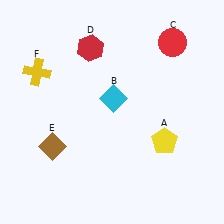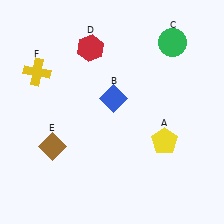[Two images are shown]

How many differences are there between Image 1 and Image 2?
There are 2 differences between the two images.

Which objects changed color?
B changed from cyan to blue. C changed from red to green.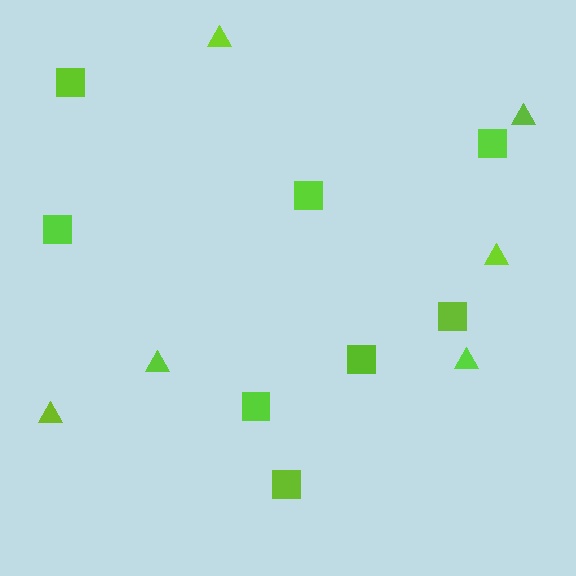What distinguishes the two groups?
There are 2 groups: one group of squares (8) and one group of triangles (6).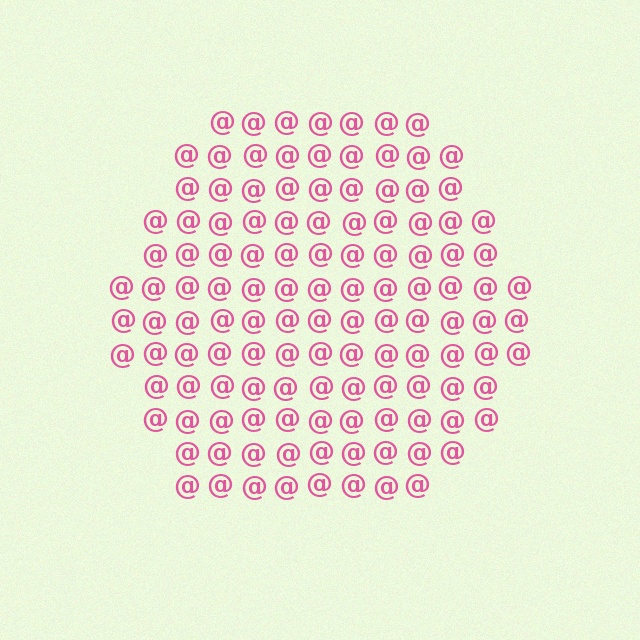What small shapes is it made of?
It is made of small at signs.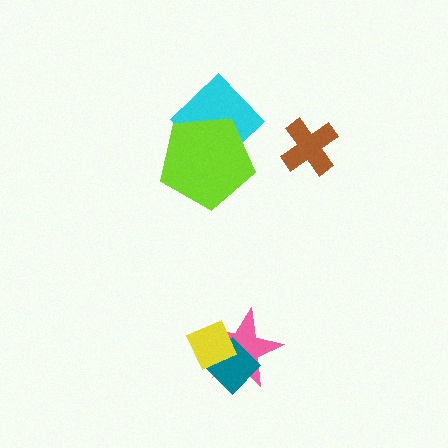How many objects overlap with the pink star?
2 objects overlap with the pink star.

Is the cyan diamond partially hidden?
Yes, it is partially covered by another shape.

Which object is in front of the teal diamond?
The yellow diamond is in front of the teal diamond.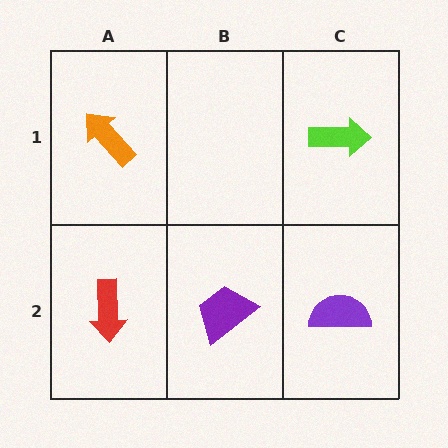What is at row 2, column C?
A purple semicircle.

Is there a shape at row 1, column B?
No, that cell is empty.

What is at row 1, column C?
A lime arrow.